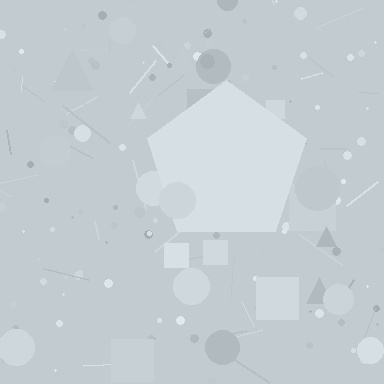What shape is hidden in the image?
A pentagon is hidden in the image.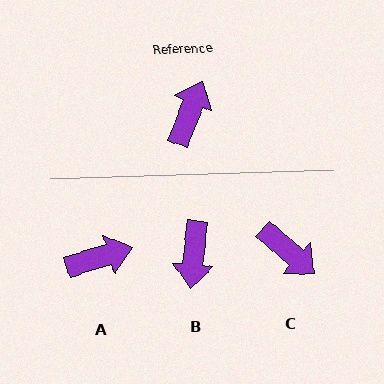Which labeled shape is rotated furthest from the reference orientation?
B, about 164 degrees away.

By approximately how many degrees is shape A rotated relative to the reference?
Approximately 52 degrees clockwise.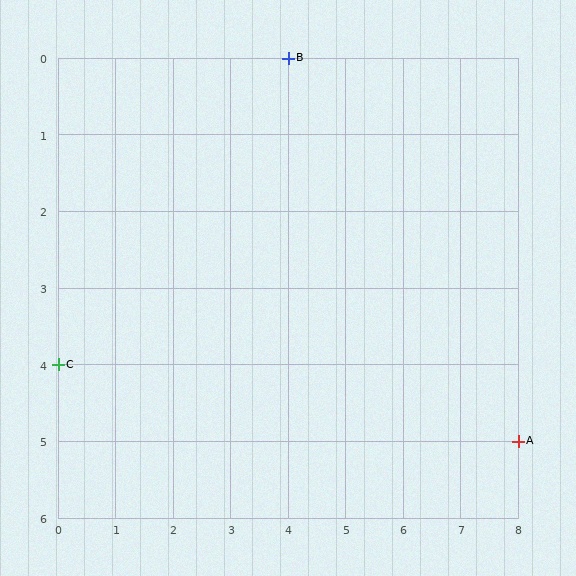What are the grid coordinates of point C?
Point C is at grid coordinates (0, 4).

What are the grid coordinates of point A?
Point A is at grid coordinates (8, 5).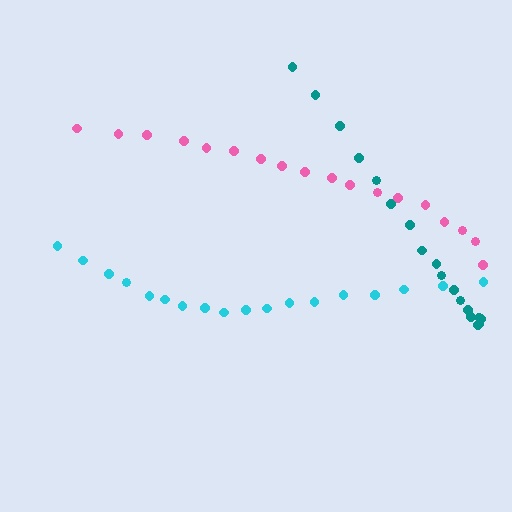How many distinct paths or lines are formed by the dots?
There are 3 distinct paths.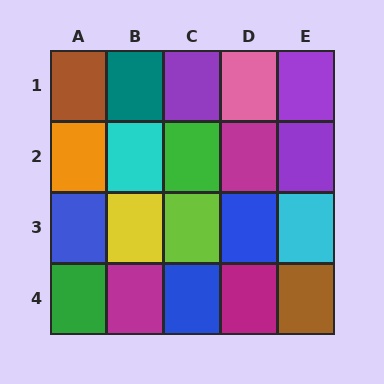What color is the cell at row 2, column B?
Cyan.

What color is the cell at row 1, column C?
Purple.